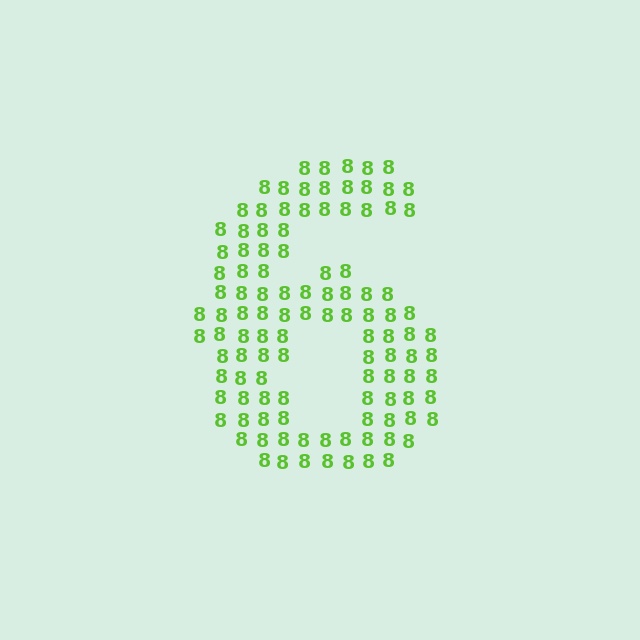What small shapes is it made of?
It is made of small digit 8's.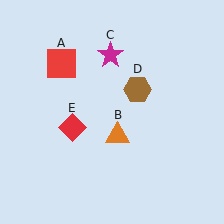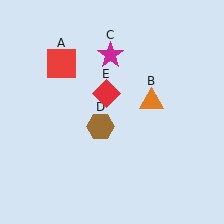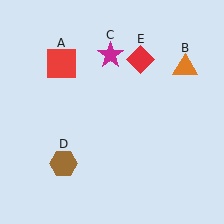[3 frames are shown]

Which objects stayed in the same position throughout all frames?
Red square (object A) and magenta star (object C) remained stationary.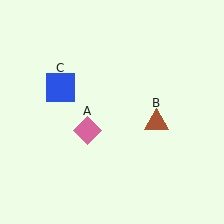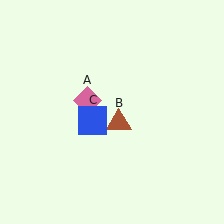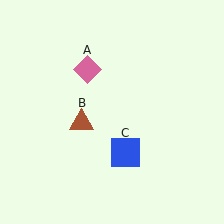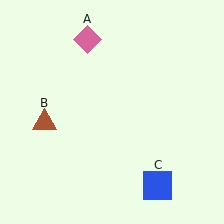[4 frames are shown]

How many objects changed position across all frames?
3 objects changed position: pink diamond (object A), brown triangle (object B), blue square (object C).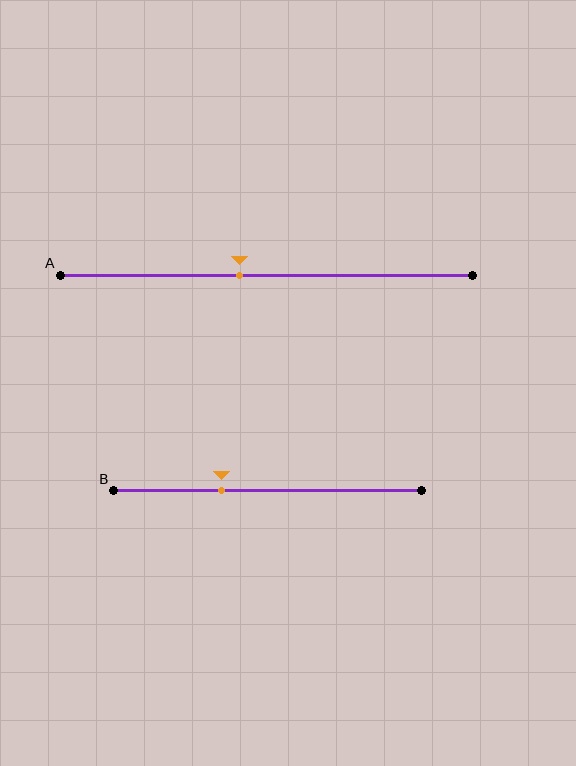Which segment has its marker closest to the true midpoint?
Segment A has its marker closest to the true midpoint.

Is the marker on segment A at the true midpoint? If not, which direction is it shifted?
No, the marker on segment A is shifted to the left by about 6% of the segment length.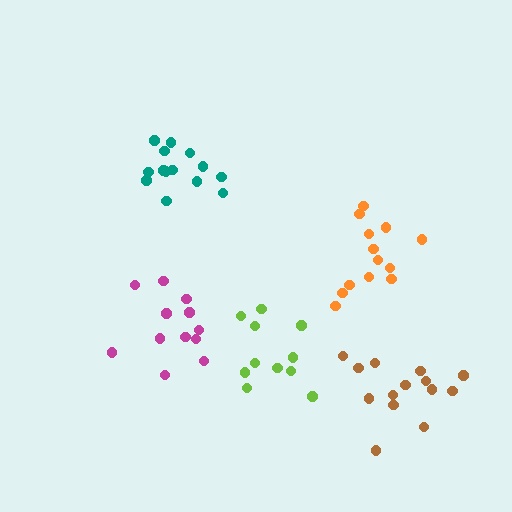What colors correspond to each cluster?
The clusters are colored: magenta, teal, orange, brown, lime.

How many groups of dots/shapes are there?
There are 5 groups.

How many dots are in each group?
Group 1: 12 dots, Group 2: 14 dots, Group 3: 13 dots, Group 4: 14 dots, Group 5: 11 dots (64 total).